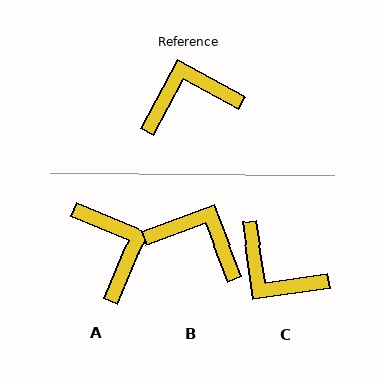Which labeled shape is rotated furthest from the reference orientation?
C, about 127 degrees away.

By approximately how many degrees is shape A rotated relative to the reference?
Approximately 84 degrees clockwise.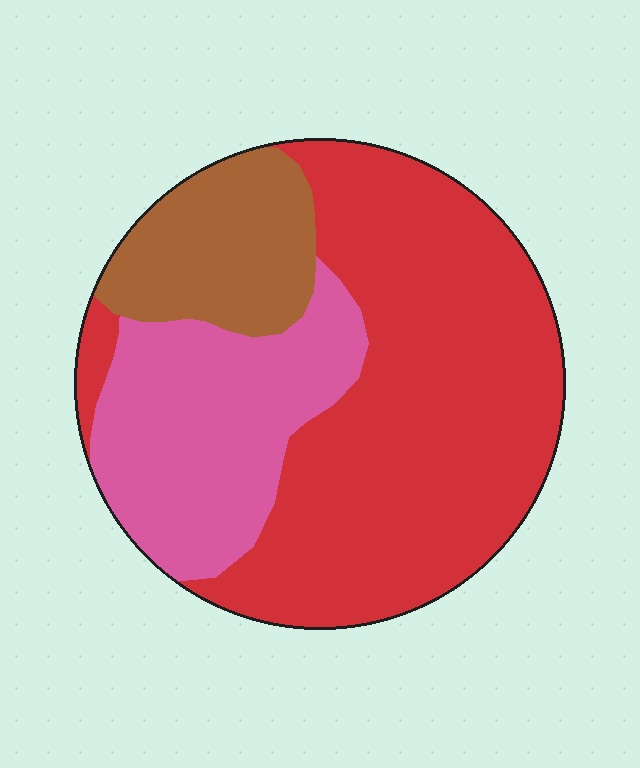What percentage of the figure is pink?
Pink covers 27% of the figure.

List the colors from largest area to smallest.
From largest to smallest: red, pink, brown.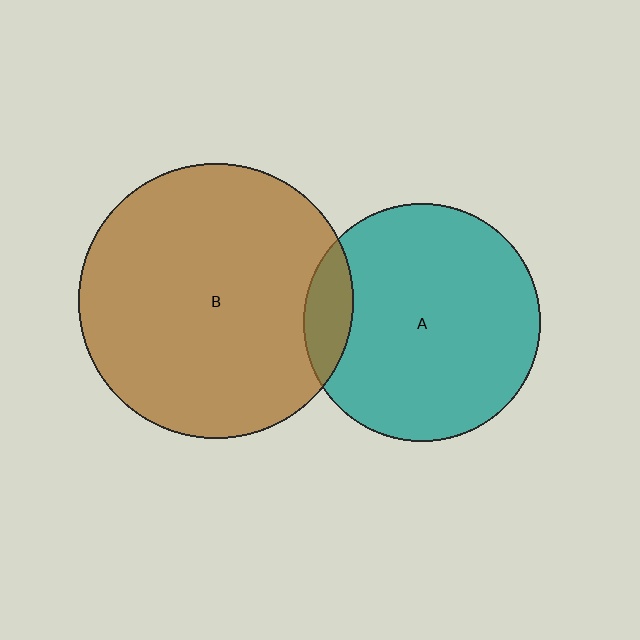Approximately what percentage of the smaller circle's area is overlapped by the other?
Approximately 10%.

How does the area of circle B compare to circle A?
Approximately 1.3 times.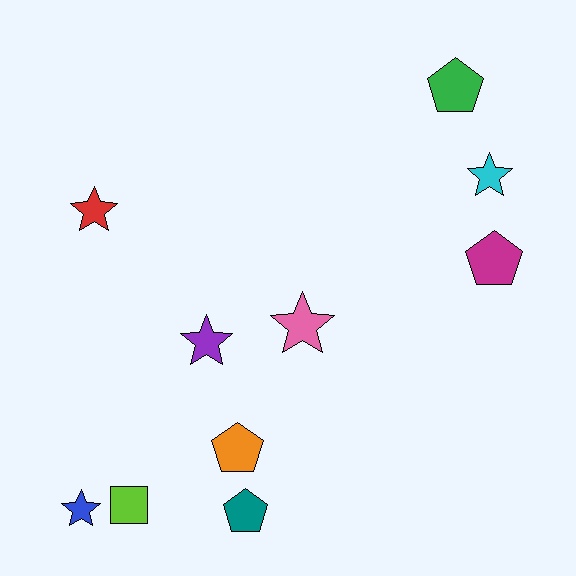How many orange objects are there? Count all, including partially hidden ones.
There is 1 orange object.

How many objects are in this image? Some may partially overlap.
There are 10 objects.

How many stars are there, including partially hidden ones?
There are 5 stars.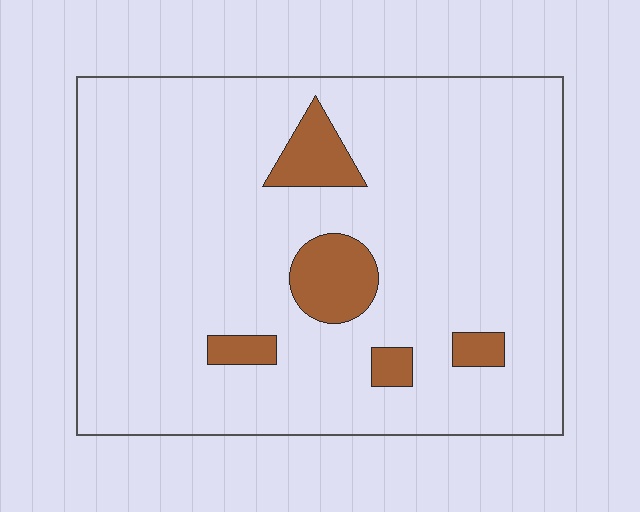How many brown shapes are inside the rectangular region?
5.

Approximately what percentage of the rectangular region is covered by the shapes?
Approximately 10%.